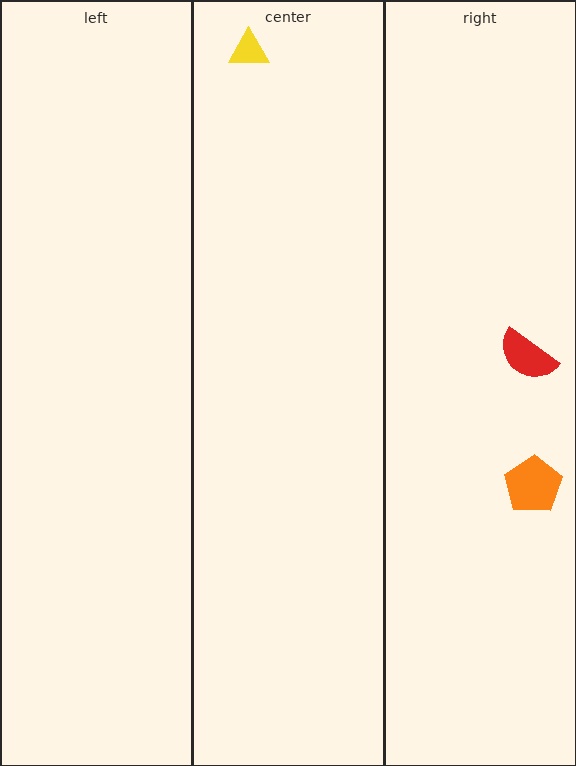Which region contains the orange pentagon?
The right region.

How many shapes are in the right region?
2.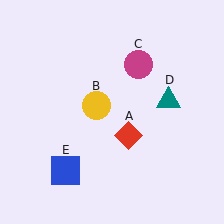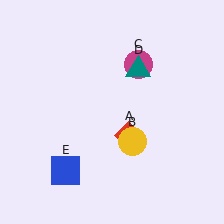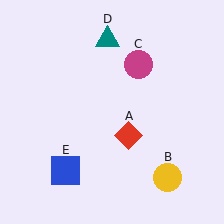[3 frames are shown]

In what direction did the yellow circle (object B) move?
The yellow circle (object B) moved down and to the right.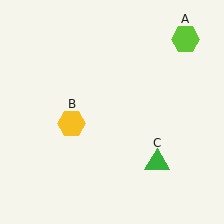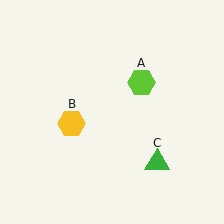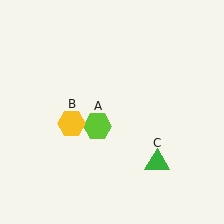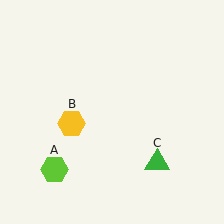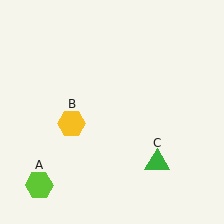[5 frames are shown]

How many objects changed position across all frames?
1 object changed position: lime hexagon (object A).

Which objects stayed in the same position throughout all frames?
Yellow hexagon (object B) and green triangle (object C) remained stationary.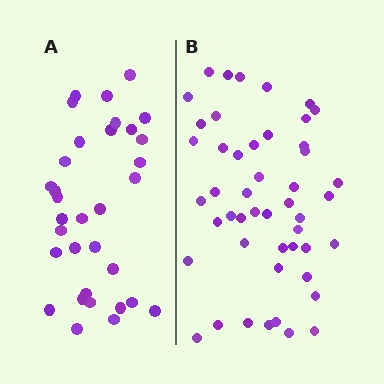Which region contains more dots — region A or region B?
Region B (the right region) has more dots.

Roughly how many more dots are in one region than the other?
Region B has approximately 15 more dots than region A.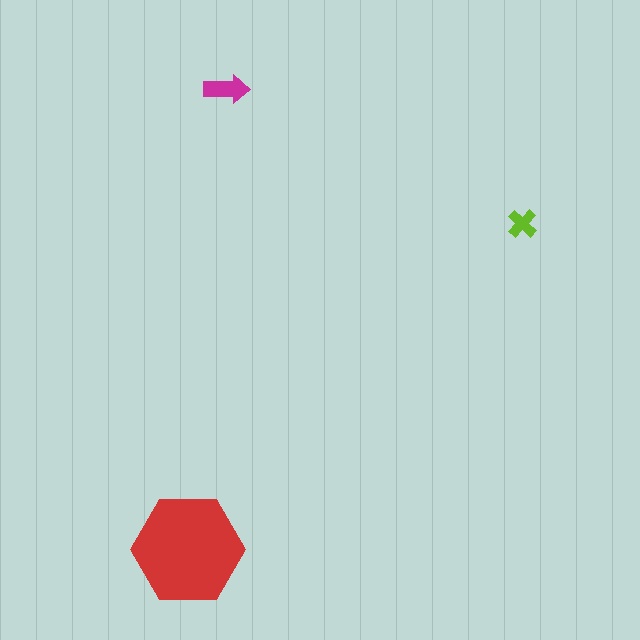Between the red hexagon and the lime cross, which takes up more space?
The red hexagon.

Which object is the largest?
The red hexagon.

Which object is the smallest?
The lime cross.